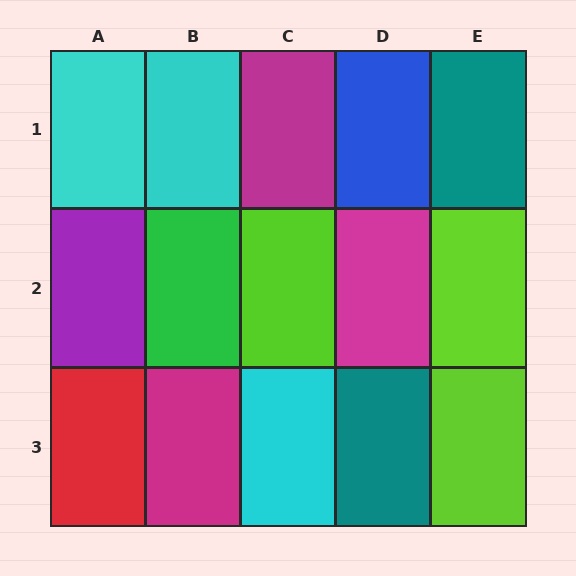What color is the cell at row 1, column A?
Cyan.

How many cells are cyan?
3 cells are cyan.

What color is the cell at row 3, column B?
Magenta.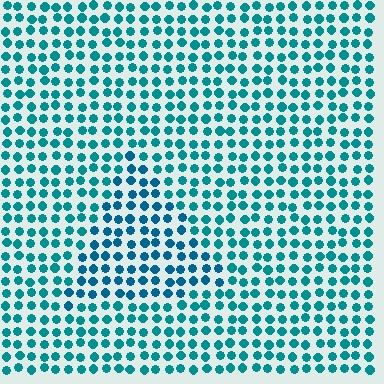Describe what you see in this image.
The image is filled with small teal elements in a uniform arrangement. A triangle-shaped region is visible where the elements are tinted to a slightly different hue, forming a subtle color boundary.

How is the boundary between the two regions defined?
The boundary is defined purely by a slight shift in hue (about 18 degrees). Spacing, size, and orientation are identical on both sides.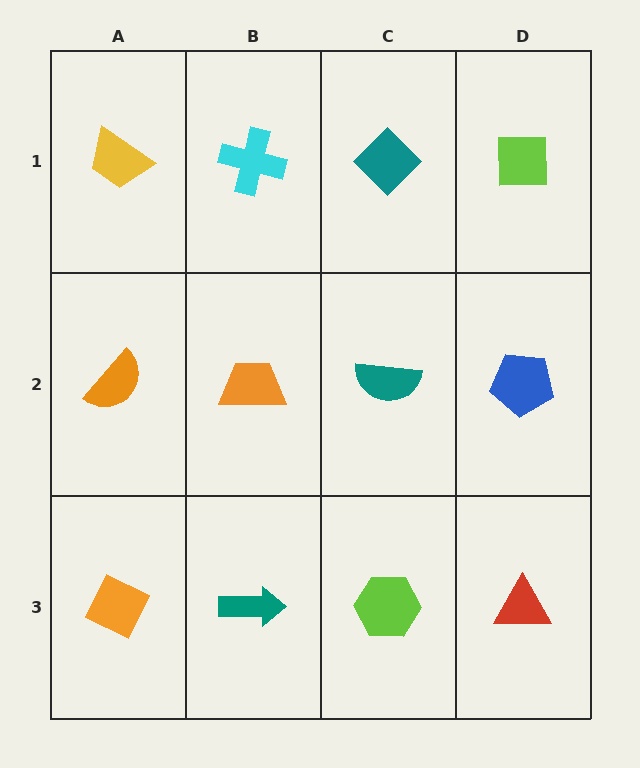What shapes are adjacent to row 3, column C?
A teal semicircle (row 2, column C), a teal arrow (row 3, column B), a red triangle (row 3, column D).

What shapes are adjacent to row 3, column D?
A blue pentagon (row 2, column D), a lime hexagon (row 3, column C).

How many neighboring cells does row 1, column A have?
2.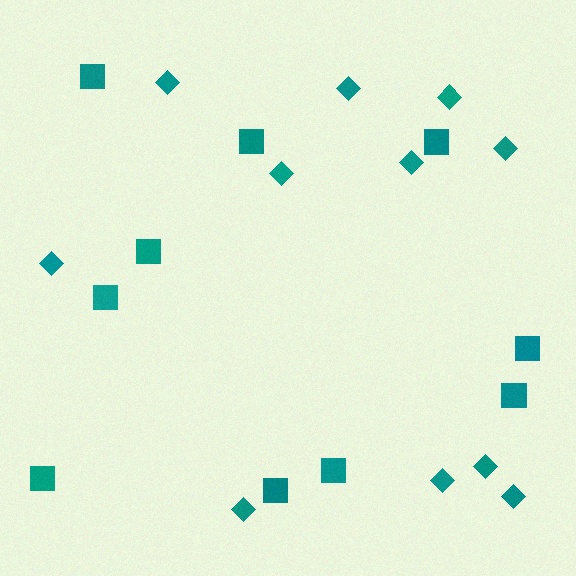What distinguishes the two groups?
There are 2 groups: one group of squares (10) and one group of diamonds (11).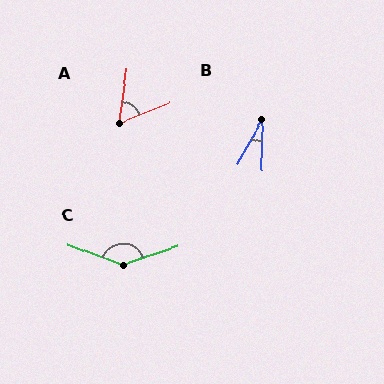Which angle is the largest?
C, at approximately 142 degrees.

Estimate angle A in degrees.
Approximately 60 degrees.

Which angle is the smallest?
B, at approximately 29 degrees.